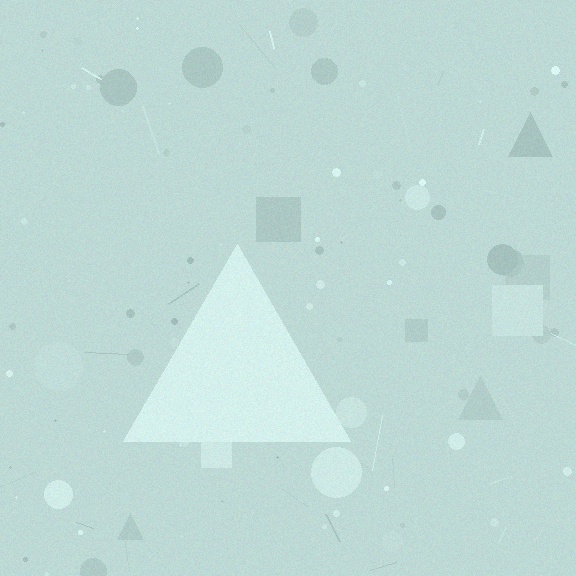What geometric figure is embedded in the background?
A triangle is embedded in the background.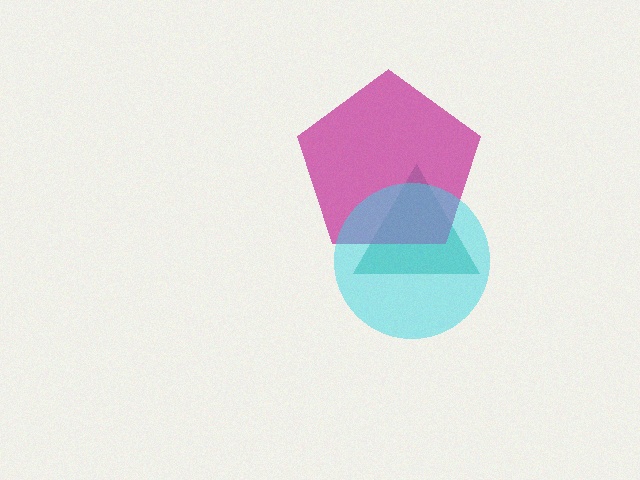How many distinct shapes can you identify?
There are 3 distinct shapes: a teal triangle, a magenta pentagon, a cyan circle.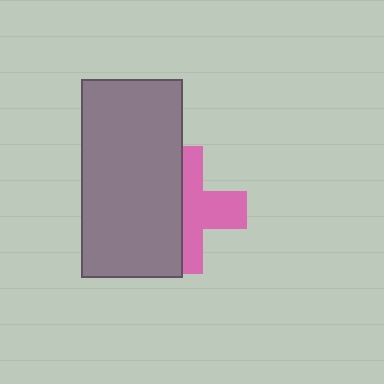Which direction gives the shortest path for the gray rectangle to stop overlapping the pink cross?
Moving left gives the shortest separation.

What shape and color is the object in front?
The object in front is a gray rectangle.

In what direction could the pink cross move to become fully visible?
The pink cross could move right. That would shift it out from behind the gray rectangle entirely.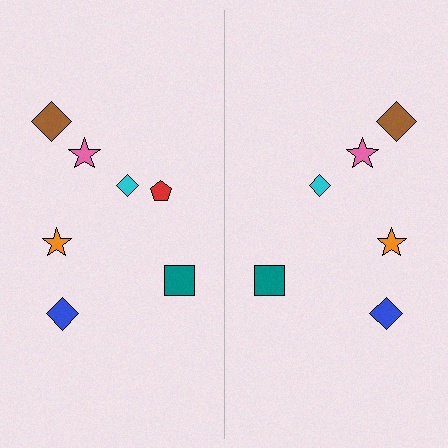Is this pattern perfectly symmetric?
No, the pattern is not perfectly symmetric. A red pentagon is missing from the right side.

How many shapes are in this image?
There are 13 shapes in this image.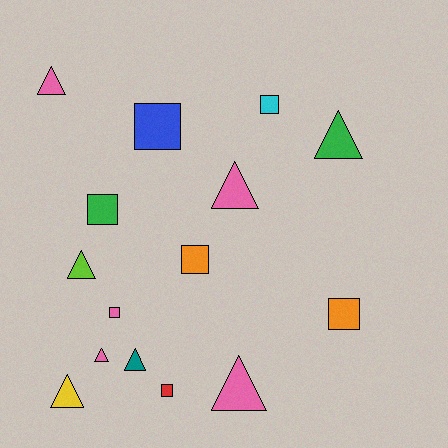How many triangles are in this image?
There are 8 triangles.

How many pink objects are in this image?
There are 5 pink objects.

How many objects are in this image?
There are 15 objects.